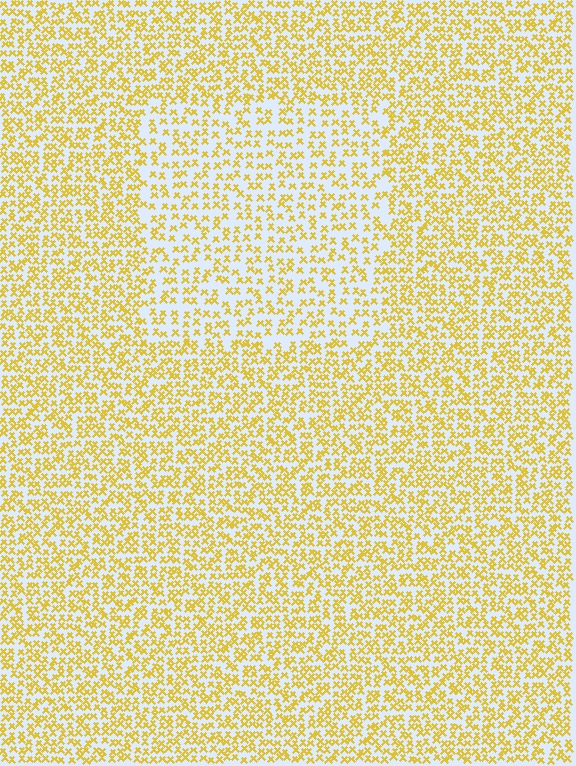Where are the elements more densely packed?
The elements are more densely packed outside the rectangle boundary.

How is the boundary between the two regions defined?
The boundary is defined by a change in element density (approximately 1.6x ratio). All elements are the same color, size, and shape.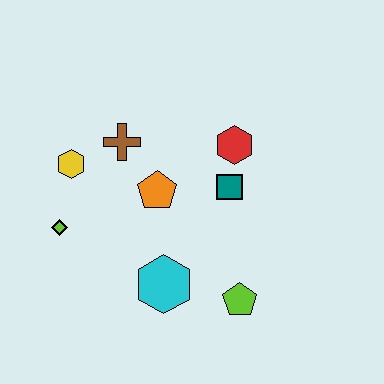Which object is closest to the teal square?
The red hexagon is closest to the teal square.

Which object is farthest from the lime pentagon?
The yellow hexagon is farthest from the lime pentagon.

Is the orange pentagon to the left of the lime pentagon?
Yes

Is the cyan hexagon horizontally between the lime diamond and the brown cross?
No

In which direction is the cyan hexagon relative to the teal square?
The cyan hexagon is below the teal square.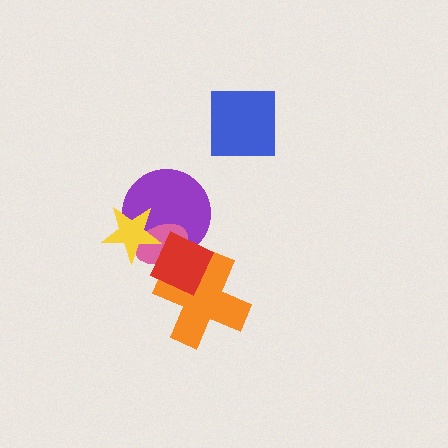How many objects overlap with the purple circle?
3 objects overlap with the purple circle.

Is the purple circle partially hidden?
Yes, it is partially covered by another shape.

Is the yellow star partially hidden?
No, no other shape covers it.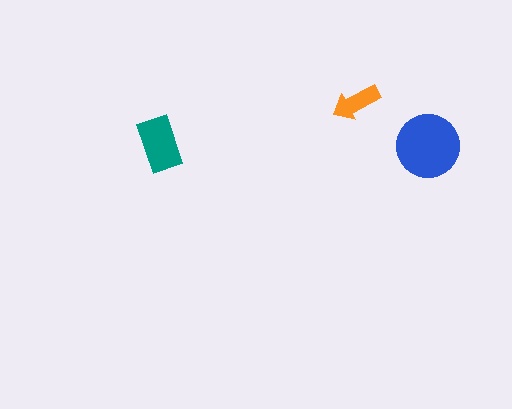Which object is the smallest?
The orange arrow.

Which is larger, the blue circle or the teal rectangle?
The blue circle.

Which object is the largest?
The blue circle.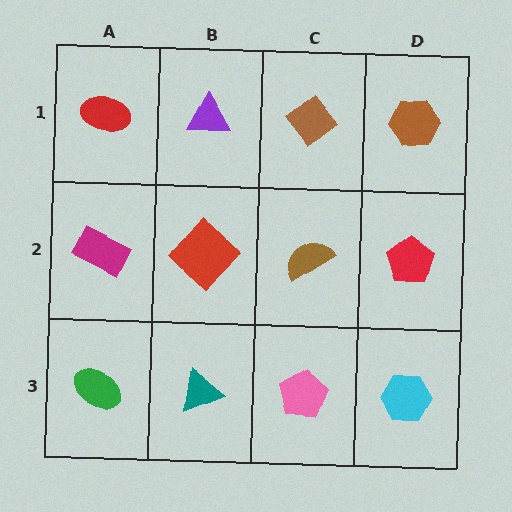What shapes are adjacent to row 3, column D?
A red pentagon (row 2, column D), a pink pentagon (row 3, column C).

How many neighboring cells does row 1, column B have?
3.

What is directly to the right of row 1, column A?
A purple triangle.